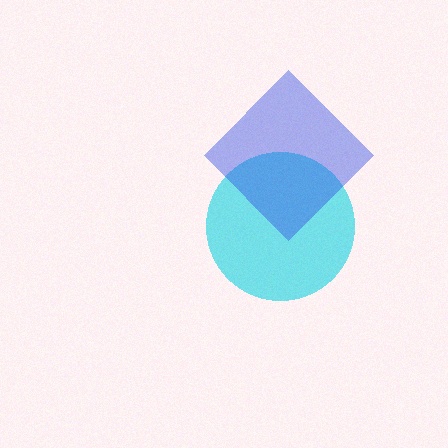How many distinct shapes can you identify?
There are 2 distinct shapes: a cyan circle, a blue diamond.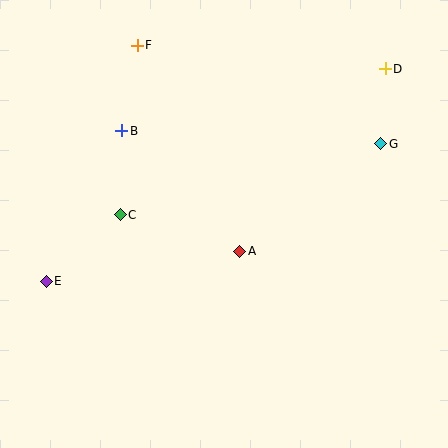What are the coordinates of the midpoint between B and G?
The midpoint between B and G is at (251, 137).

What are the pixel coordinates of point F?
Point F is at (137, 45).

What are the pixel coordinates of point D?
Point D is at (385, 69).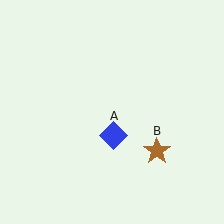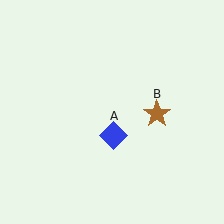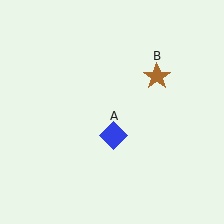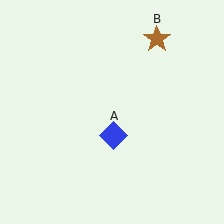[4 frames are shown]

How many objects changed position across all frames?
1 object changed position: brown star (object B).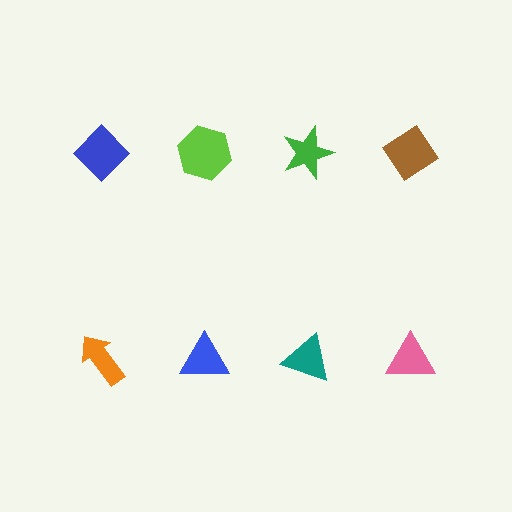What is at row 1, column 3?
A green star.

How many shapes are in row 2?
4 shapes.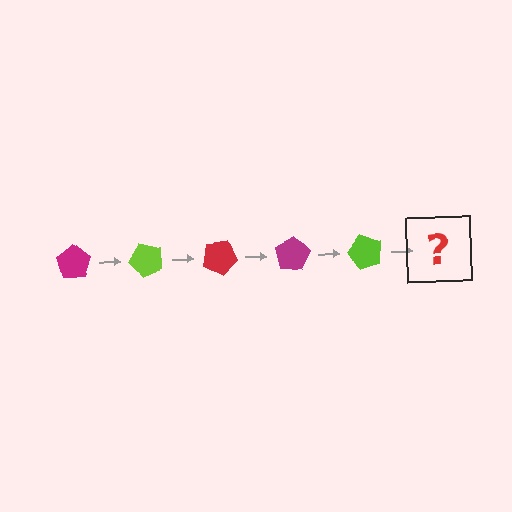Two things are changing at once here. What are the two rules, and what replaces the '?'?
The two rules are that it rotates 50 degrees each step and the color cycles through magenta, lime, and red. The '?' should be a red pentagon, rotated 250 degrees from the start.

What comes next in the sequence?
The next element should be a red pentagon, rotated 250 degrees from the start.